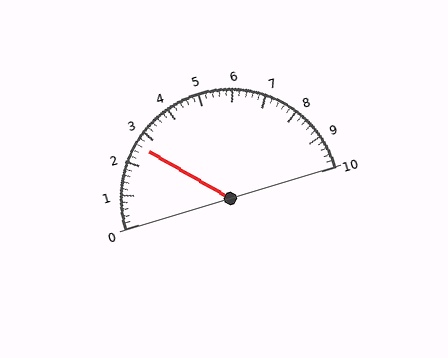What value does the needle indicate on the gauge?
The needle indicates approximately 2.6.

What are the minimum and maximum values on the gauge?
The gauge ranges from 0 to 10.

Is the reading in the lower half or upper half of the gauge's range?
The reading is in the lower half of the range (0 to 10).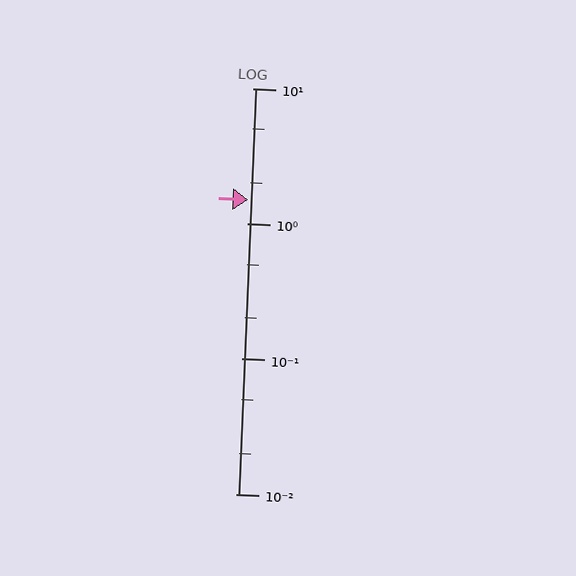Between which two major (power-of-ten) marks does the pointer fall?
The pointer is between 1 and 10.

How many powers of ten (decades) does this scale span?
The scale spans 3 decades, from 0.01 to 10.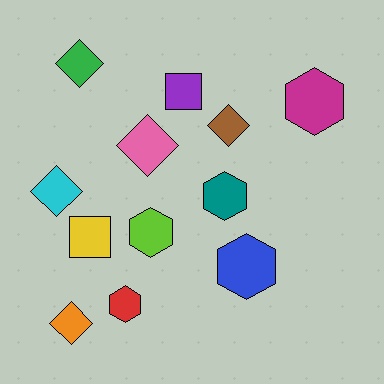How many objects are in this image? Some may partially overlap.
There are 12 objects.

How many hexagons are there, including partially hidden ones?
There are 5 hexagons.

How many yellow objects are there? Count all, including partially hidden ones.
There is 1 yellow object.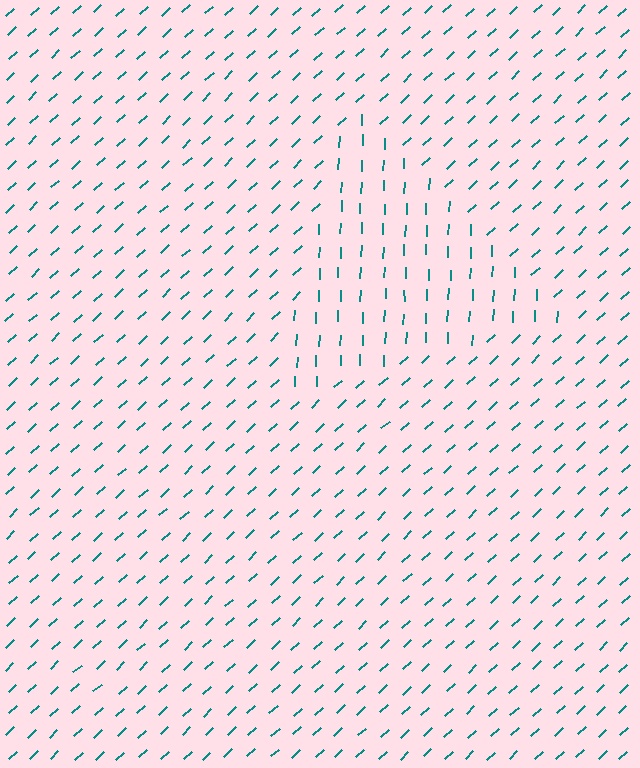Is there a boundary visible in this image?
Yes, there is a texture boundary formed by a change in line orientation.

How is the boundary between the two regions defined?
The boundary is defined purely by a change in line orientation (approximately 45 degrees difference). All lines are the same color and thickness.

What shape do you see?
I see a triangle.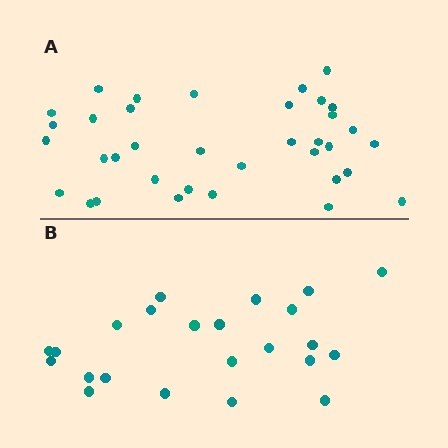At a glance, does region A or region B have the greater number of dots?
Region A (the top region) has more dots.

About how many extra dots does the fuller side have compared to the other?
Region A has approximately 15 more dots than region B.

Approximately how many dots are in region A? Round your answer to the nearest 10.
About 40 dots. (The exact count is 36, which rounds to 40.)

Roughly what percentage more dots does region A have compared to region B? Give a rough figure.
About 55% more.